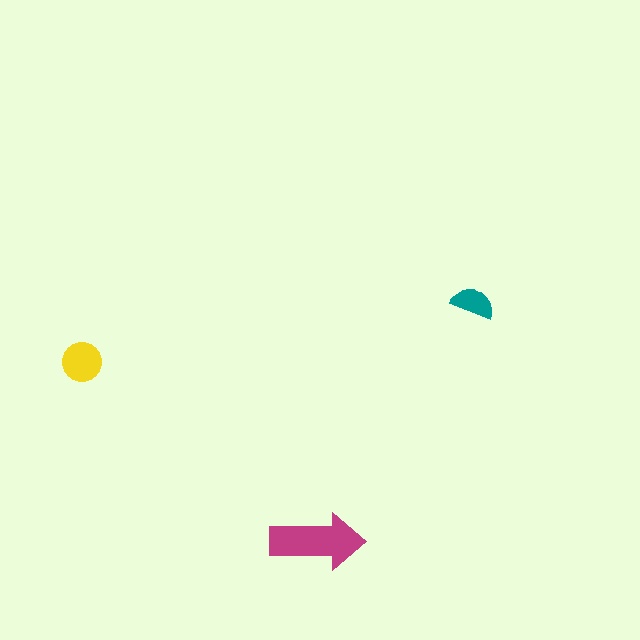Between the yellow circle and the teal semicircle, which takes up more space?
The yellow circle.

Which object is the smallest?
The teal semicircle.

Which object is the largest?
The magenta arrow.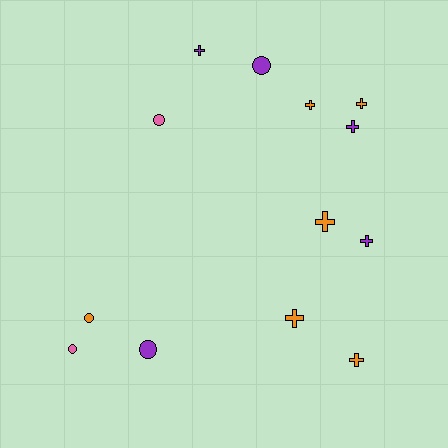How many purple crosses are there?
There are 3 purple crosses.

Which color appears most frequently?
Orange, with 6 objects.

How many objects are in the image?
There are 13 objects.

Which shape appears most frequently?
Cross, with 8 objects.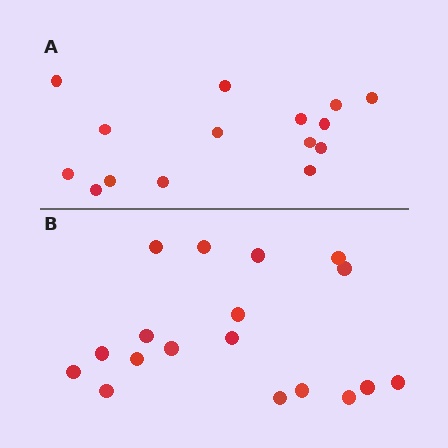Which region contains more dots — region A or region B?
Region B (the bottom region) has more dots.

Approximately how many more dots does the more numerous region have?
Region B has just a few more — roughly 2 or 3 more dots than region A.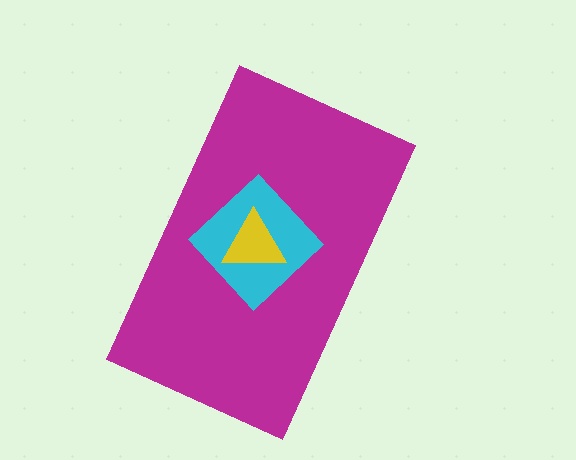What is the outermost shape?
The magenta rectangle.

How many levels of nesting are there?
3.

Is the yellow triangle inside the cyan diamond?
Yes.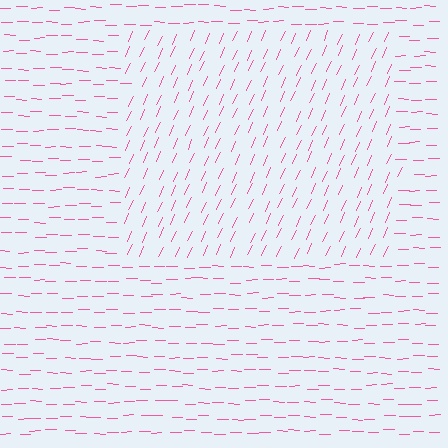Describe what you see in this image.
The image is filled with small pink line segments. A rectangle region in the image has lines oriented differently from the surrounding lines, creating a visible texture boundary.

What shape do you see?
I see a rectangle.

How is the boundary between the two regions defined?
The boundary is defined purely by a change in line orientation (approximately 66 degrees difference). All lines are the same color and thickness.